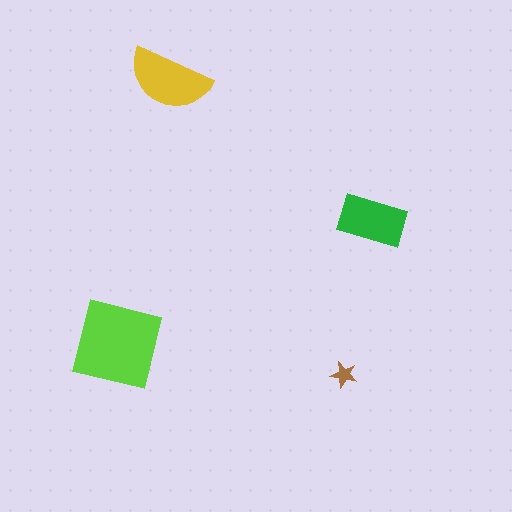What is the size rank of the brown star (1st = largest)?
4th.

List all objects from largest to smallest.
The lime square, the yellow semicircle, the green rectangle, the brown star.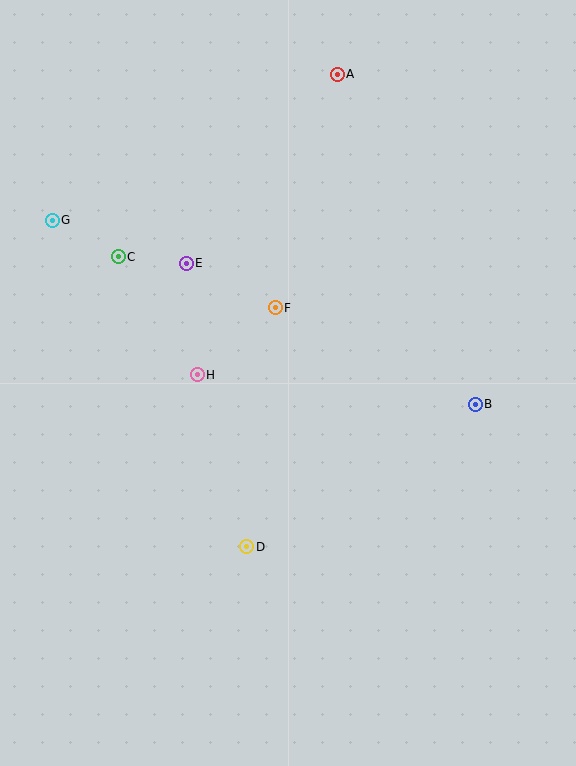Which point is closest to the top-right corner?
Point A is closest to the top-right corner.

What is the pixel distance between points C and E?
The distance between C and E is 68 pixels.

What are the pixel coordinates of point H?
Point H is at (197, 375).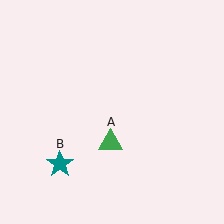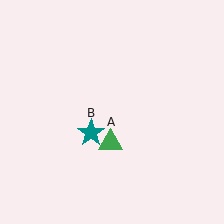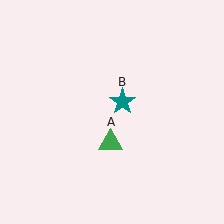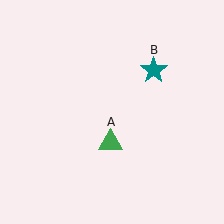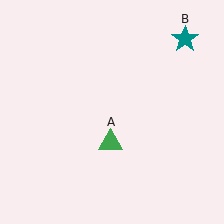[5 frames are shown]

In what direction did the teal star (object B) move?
The teal star (object B) moved up and to the right.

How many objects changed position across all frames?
1 object changed position: teal star (object B).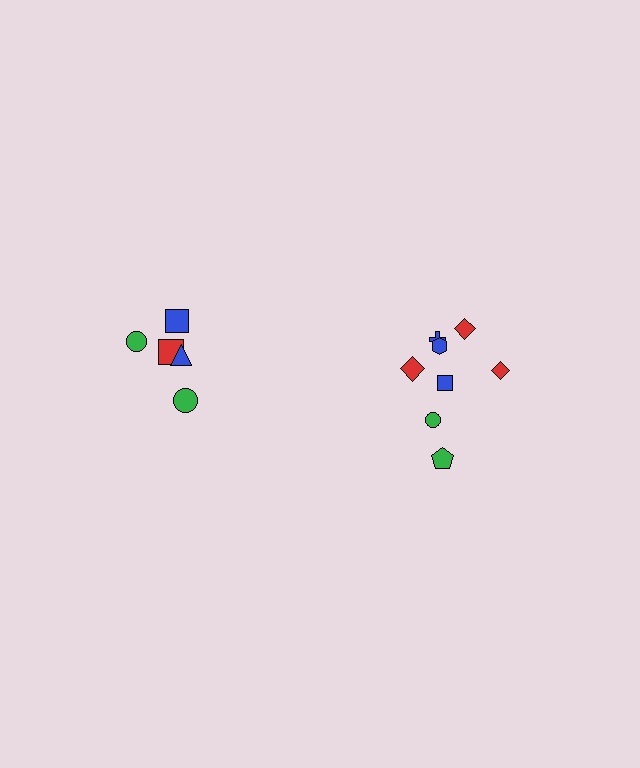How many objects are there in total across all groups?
There are 13 objects.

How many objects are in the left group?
There are 5 objects.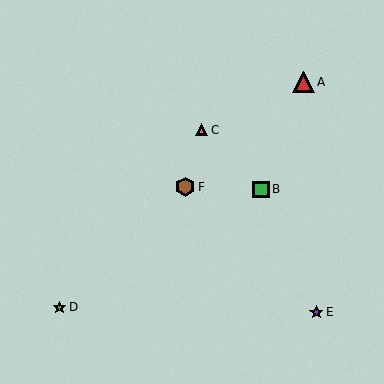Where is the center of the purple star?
The center of the purple star is at (316, 312).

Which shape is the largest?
The red triangle (labeled A) is the largest.